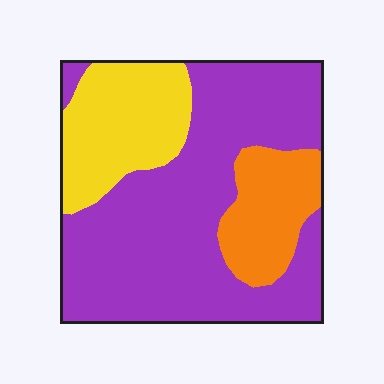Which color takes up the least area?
Orange, at roughly 15%.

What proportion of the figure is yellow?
Yellow takes up about one fifth (1/5) of the figure.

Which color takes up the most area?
Purple, at roughly 65%.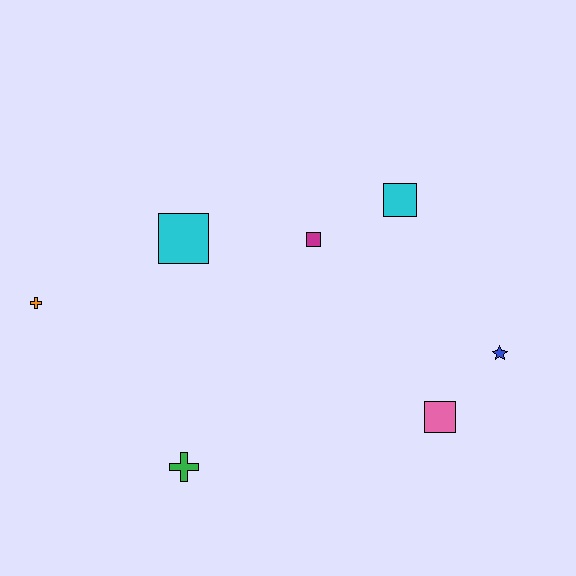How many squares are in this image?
There are 4 squares.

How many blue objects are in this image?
There is 1 blue object.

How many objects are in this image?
There are 7 objects.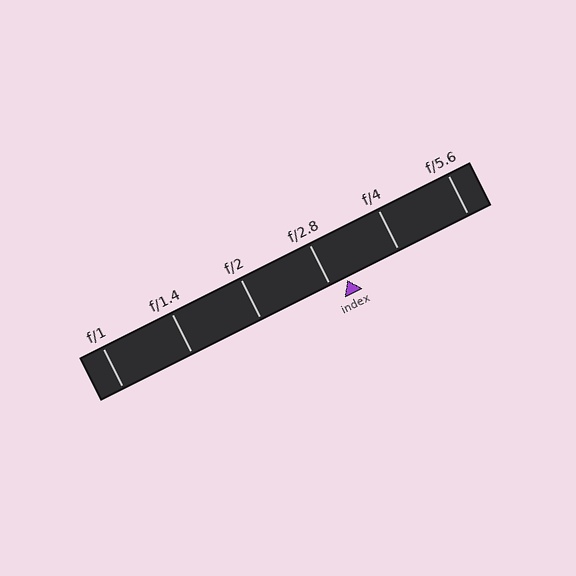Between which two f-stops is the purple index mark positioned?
The index mark is between f/2.8 and f/4.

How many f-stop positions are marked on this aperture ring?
There are 6 f-stop positions marked.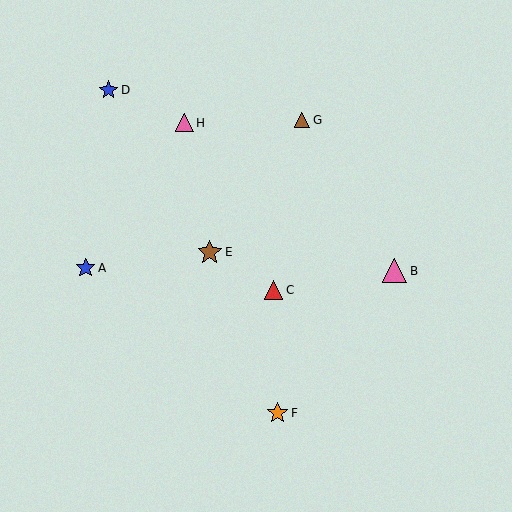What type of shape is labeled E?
Shape E is a brown star.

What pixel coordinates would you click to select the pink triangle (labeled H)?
Click at (185, 123) to select the pink triangle H.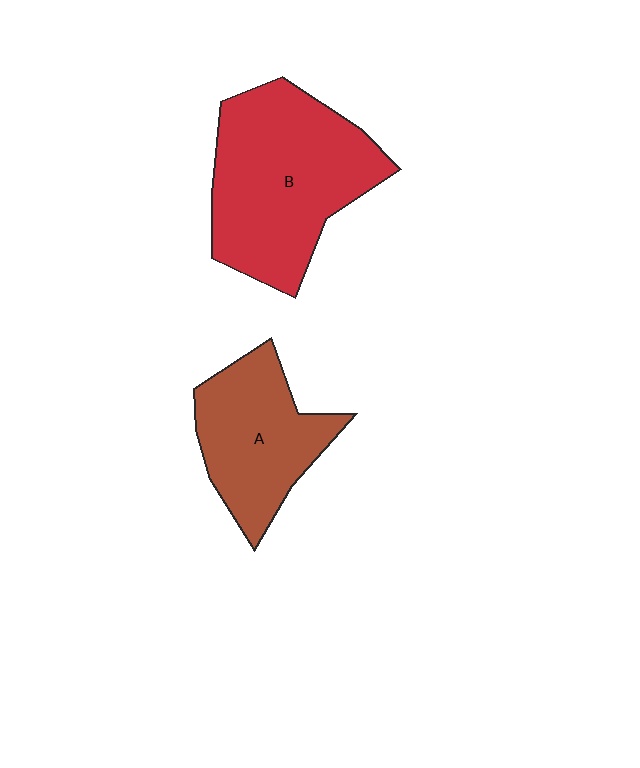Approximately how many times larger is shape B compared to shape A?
Approximately 1.5 times.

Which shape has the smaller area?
Shape A (brown).